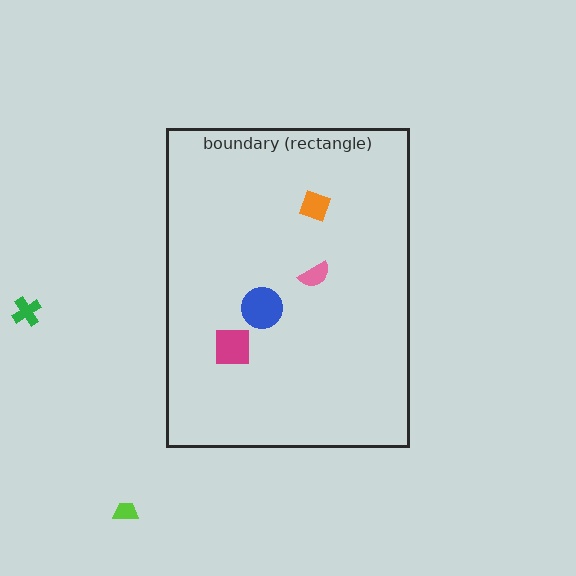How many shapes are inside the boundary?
4 inside, 2 outside.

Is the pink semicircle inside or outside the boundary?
Inside.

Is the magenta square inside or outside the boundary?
Inside.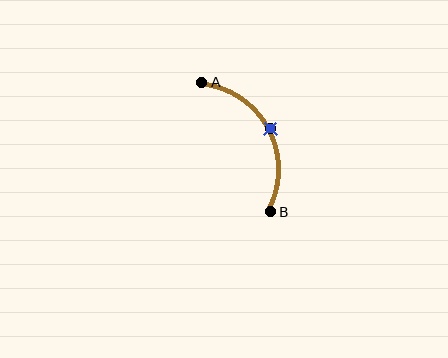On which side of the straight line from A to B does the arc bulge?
The arc bulges to the right of the straight line connecting A and B.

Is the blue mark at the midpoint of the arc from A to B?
Yes. The blue mark lies on the arc at equal arc-length from both A and B — it is the arc midpoint.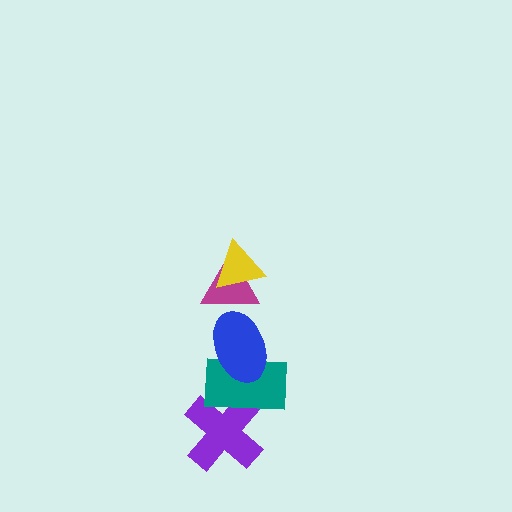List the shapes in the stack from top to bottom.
From top to bottom: the yellow triangle, the magenta triangle, the blue ellipse, the teal rectangle, the purple cross.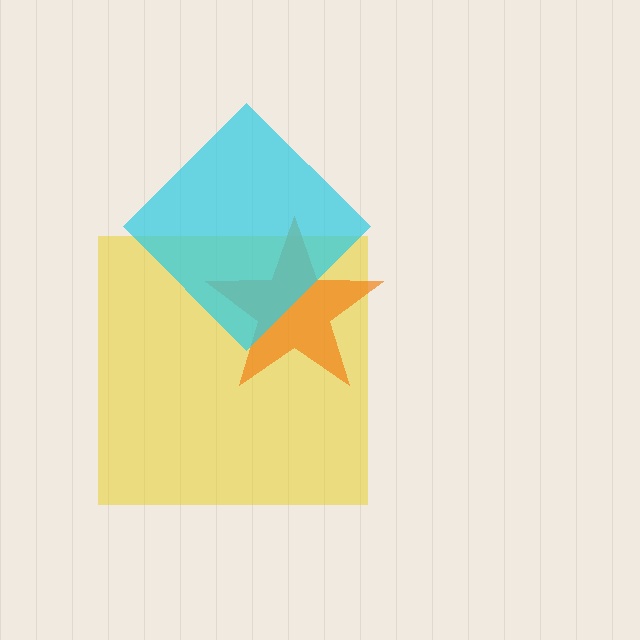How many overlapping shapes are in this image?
There are 3 overlapping shapes in the image.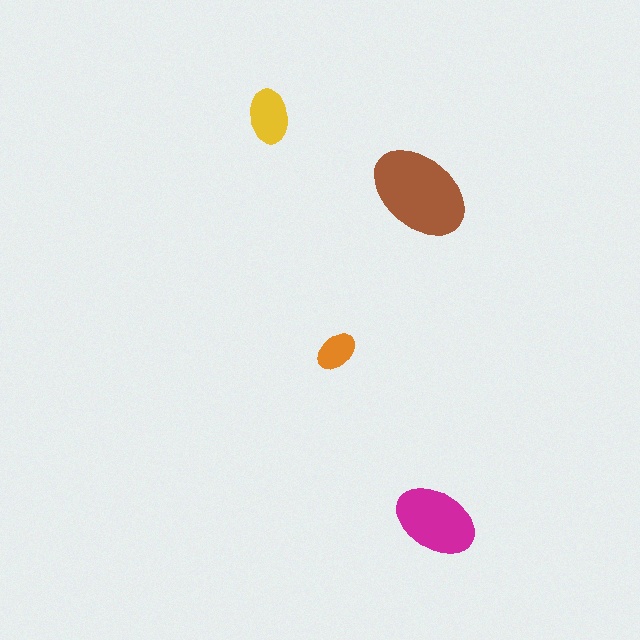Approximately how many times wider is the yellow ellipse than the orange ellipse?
About 1.5 times wider.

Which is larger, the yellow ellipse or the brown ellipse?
The brown one.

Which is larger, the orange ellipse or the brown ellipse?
The brown one.